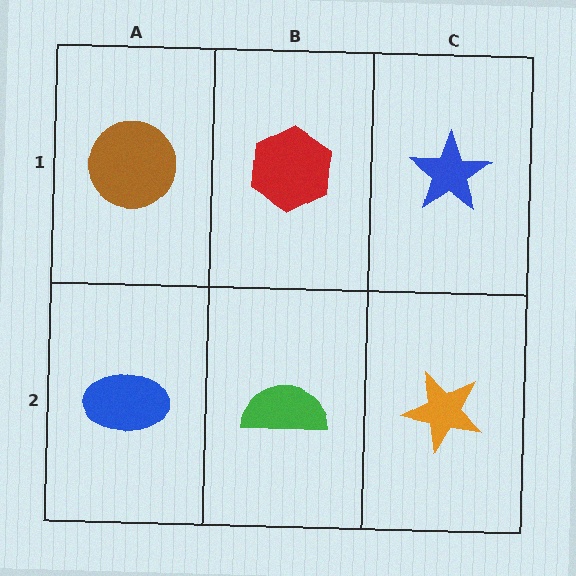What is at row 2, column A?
A blue ellipse.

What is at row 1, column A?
A brown circle.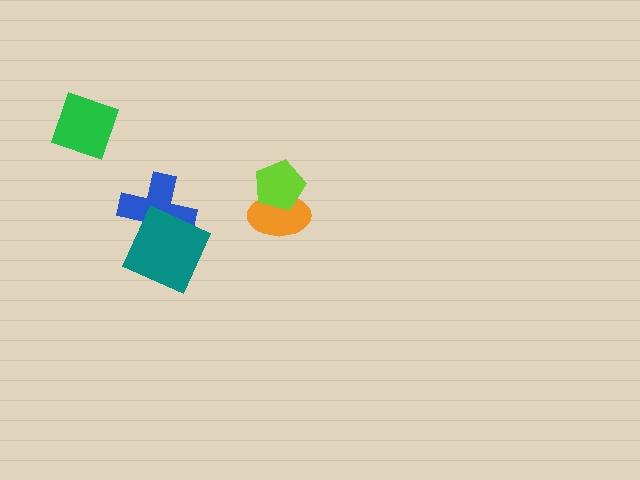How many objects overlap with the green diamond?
0 objects overlap with the green diamond.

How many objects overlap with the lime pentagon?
1 object overlaps with the lime pentagon.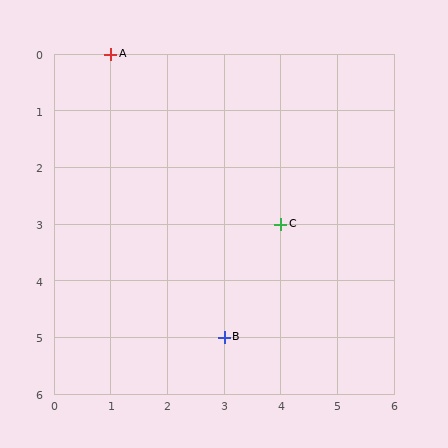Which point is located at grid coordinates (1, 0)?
Point A is at (1, 0).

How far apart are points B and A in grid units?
Points B and A are 2 columns and 5 rows apart (about 5.4 grid units diagonally).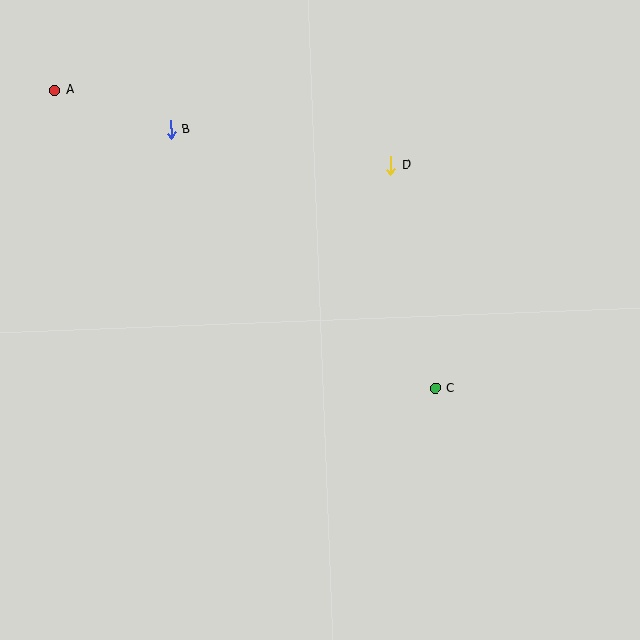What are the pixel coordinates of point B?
Point B is at (171, 129).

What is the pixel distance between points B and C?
The distance between B and C is 370 pixels.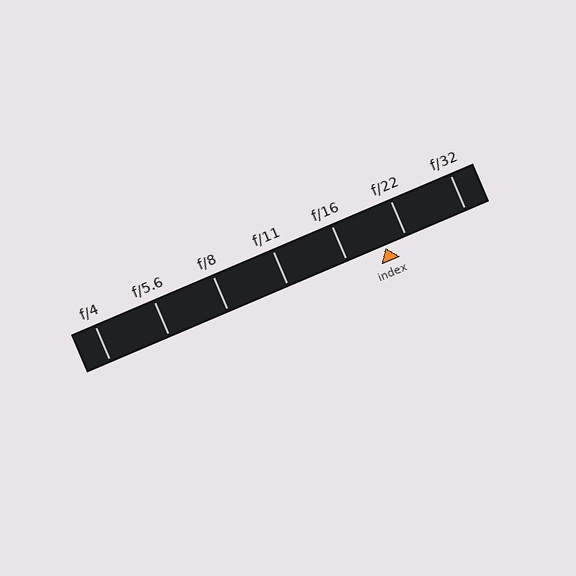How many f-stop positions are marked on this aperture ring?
There are 7 f-stop positions marked.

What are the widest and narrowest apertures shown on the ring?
The widest aperture shown is f/4 and the narrowest is f/32.